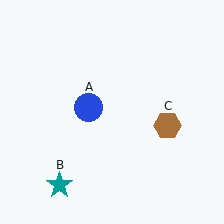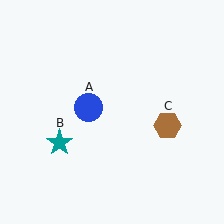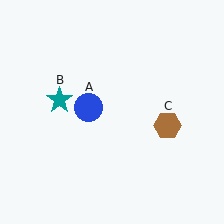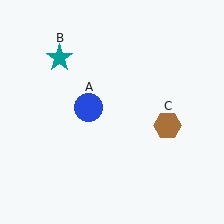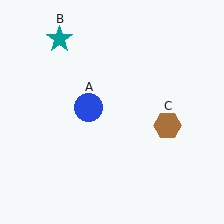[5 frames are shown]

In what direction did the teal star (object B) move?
The teal star (object B) moved up.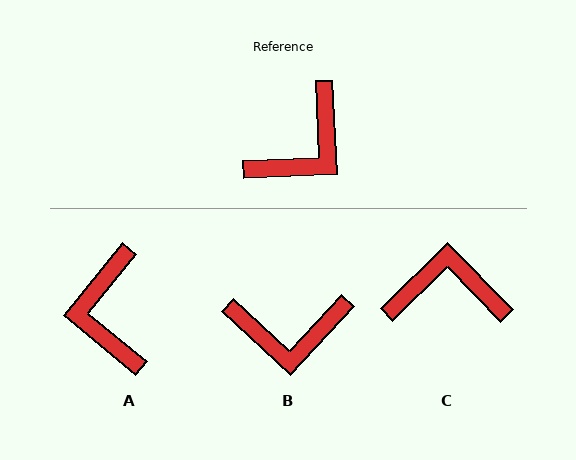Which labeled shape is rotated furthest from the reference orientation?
A, about 132 degrees away.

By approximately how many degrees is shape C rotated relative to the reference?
Approximately 132 degrees counter-clockwise.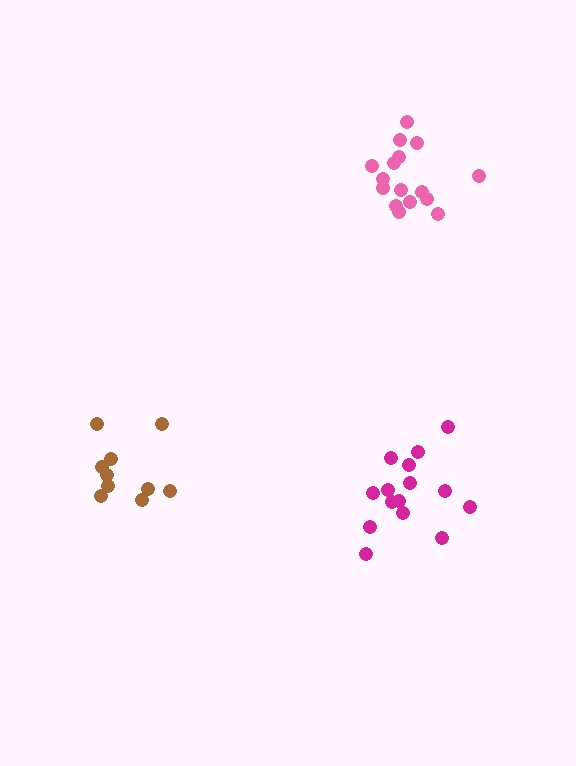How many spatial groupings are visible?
There are 3 spatial groupings.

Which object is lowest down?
The magenta cluster is bottommost.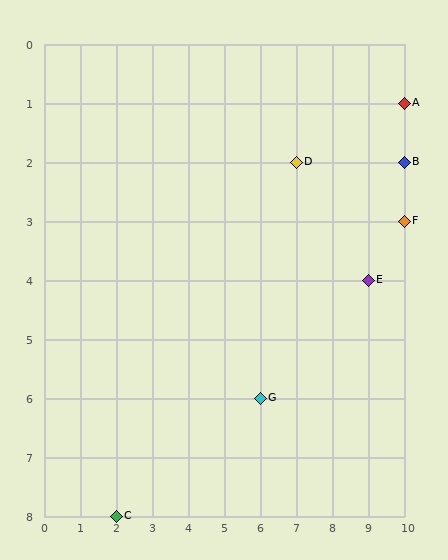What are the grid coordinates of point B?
Point B is at grid coordinates (10, 2).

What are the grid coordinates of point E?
Point E is at grid coordinates (9, 4).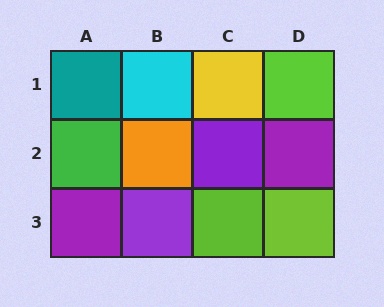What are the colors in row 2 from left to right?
Green, orange, purple, purple.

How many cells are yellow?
1 cell is yellow.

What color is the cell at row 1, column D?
Lime.